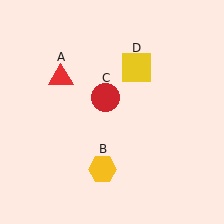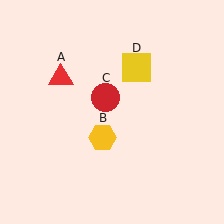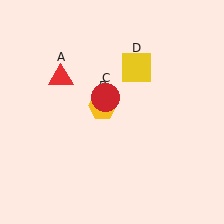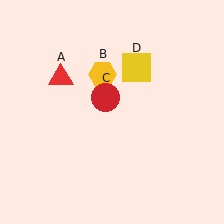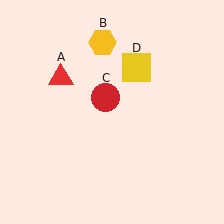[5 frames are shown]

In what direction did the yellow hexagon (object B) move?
The yellow hexagon (object B) moved up.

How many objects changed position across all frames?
1 object changed position: yellow hexagon (object B).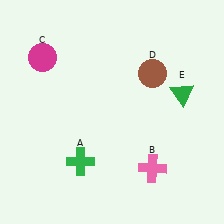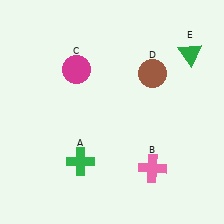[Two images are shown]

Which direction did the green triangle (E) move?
The green triangle (E) moved up.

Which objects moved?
The objects that moved are: the magenta circle (C), the green triangle (E).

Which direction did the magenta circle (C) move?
The magenta circle (C) moved right.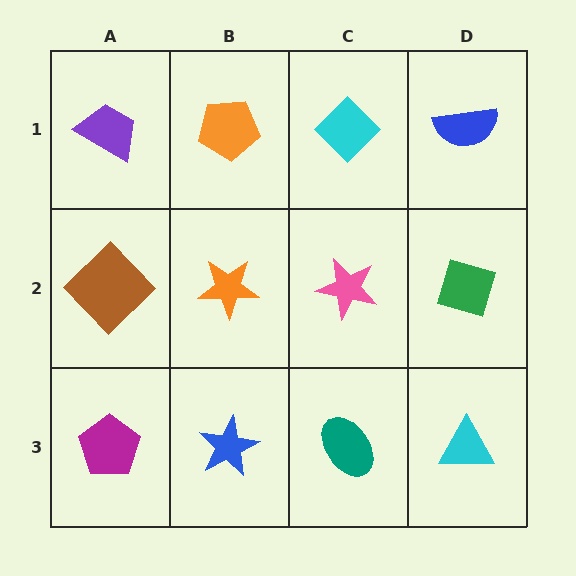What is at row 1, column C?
A cyan diamond.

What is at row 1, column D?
A blue semicircle.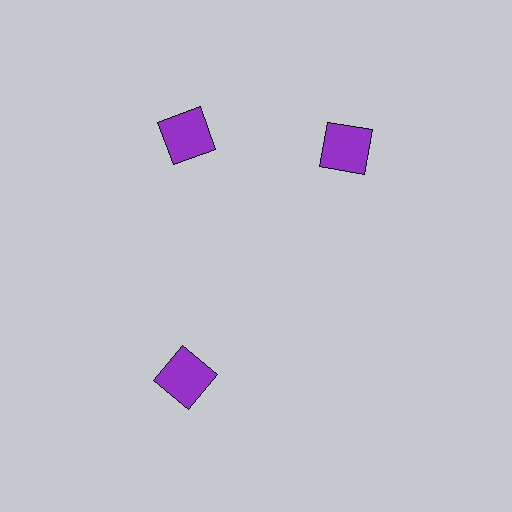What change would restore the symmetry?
The symmetry would be restored by rotating it back into even spacing with its neighbors so that all 3 squares sit at equal angles and equal distance from the center.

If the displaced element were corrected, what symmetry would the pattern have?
It would have 3-fold rotational symmetry — the pattern would map onto itself every 120 degrees.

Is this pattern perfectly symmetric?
No. The 3 purple squares are arranged in a ring, but one element near the 3 o'clock position is rotated out of alignment along the ring, breaking the 3-fold rotational symmetry.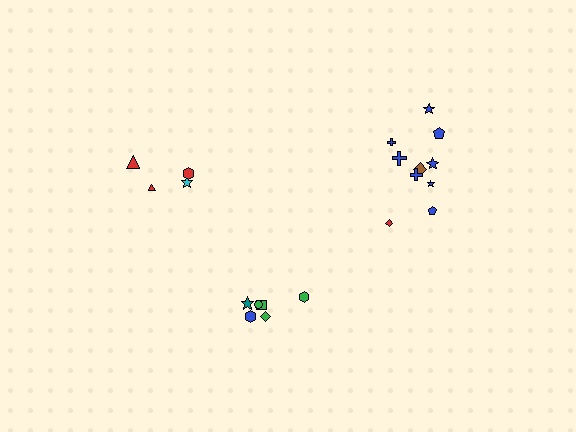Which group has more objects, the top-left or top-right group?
The top-right group.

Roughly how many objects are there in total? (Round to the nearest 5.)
Roughly 20 objects in total.